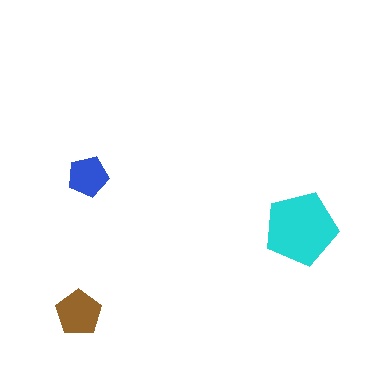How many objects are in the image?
There are 3 objects in the image.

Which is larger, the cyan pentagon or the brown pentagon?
The cyan one.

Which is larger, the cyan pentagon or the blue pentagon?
The cyan one.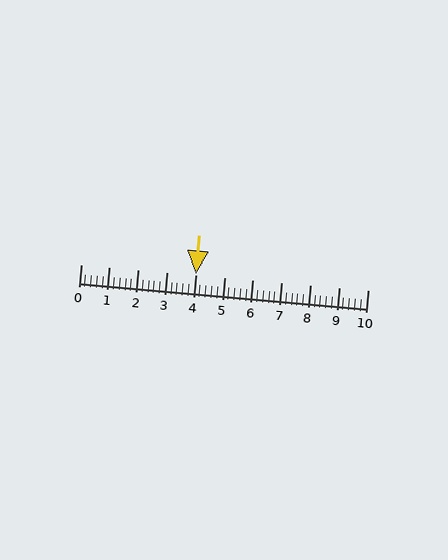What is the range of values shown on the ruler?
The ruler shows values from 0 to 10.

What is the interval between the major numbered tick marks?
The major tick marks are spaced 1 units apart.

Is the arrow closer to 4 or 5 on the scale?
The arrow is closer to 4.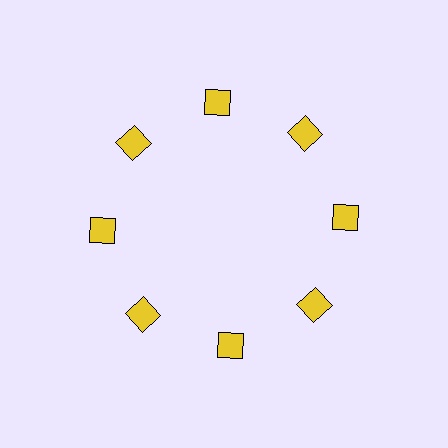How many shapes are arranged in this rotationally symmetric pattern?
There are 8 shapes, arranged in 8 groups of 1.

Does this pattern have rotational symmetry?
Yes, this pattern has 8-fold rotational symmetry. It looks the same after rotating 45 degrees around the center.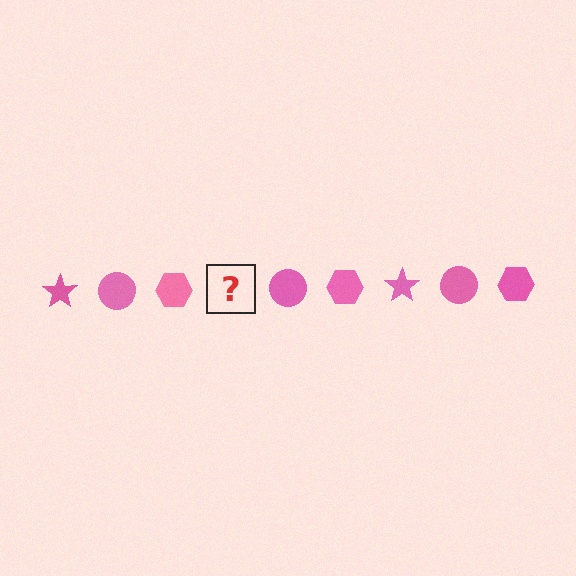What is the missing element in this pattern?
The missing element is a pink star.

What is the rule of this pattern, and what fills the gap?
The rule is that the pattern cycles through star, circle, hexagon shapes in pink. The gap should be filled with a pink star.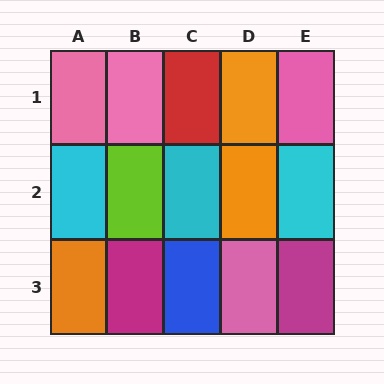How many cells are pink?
4 cells are pink.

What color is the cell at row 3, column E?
Magenta.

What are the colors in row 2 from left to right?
Cyan, lime, cyan, orange, cyan.